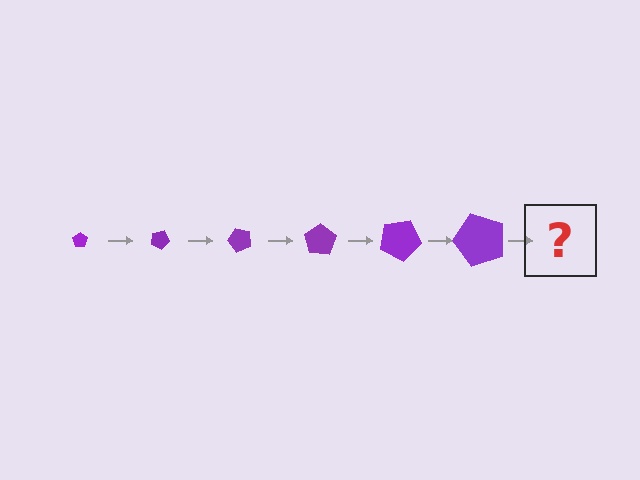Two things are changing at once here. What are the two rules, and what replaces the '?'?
The two rules are that the pentagon grows larger each step and it rotates 25 degrees each step. The '?' should be a pentagon, larger than the previous one and rotated 150 degrees from the start.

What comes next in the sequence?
The next element should be a pentagon, larger than the previous one and rotated 150 degrees from the start.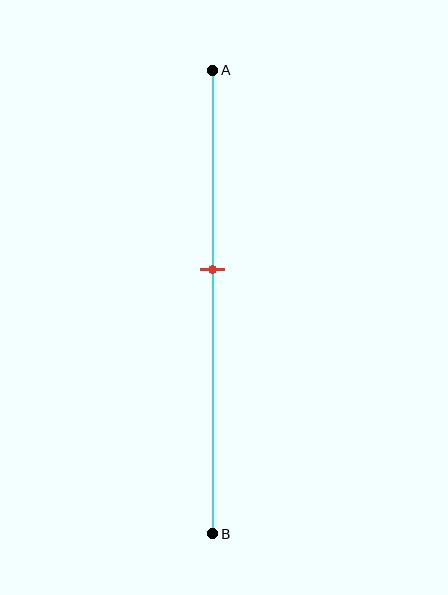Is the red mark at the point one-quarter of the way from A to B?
No, the mark is at about 45% from A, not at the 25% one-quarter point.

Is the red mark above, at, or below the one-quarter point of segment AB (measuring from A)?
The red mark is below the one-quarter point of segment AB.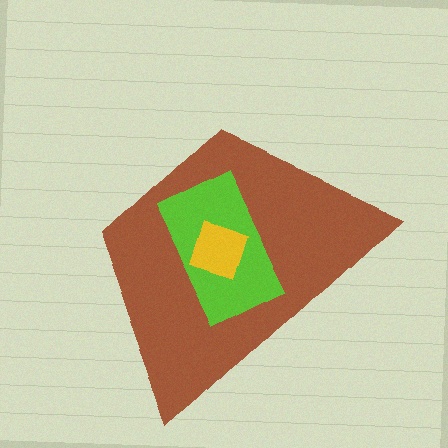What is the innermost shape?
The yellow diamond.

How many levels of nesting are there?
3.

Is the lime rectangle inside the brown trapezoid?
Yes.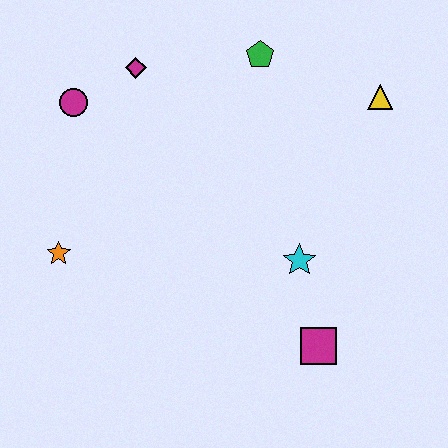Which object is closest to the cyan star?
The magenta square is closest to the cyan star.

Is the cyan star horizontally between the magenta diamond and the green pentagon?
No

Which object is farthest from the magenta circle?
The magenta square is farthest from the magenta circle.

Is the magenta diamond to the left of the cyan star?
Yes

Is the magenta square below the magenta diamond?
Yes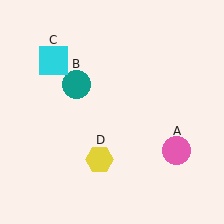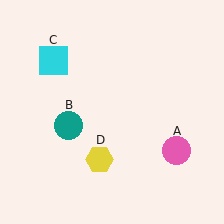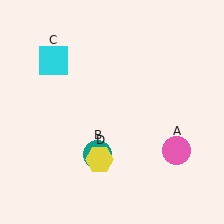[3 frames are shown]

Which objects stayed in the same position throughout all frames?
Pink circle (object A) and cyan square (object C) and yellow hexagon (object D) remained stationary.